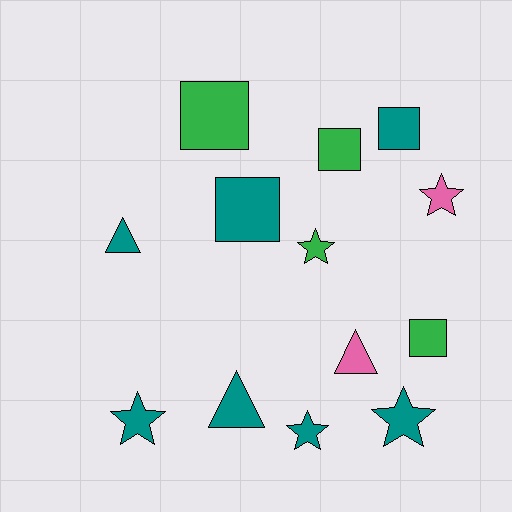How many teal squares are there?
There are 2 teal squares.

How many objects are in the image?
There are 13 objects.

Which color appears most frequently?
Teal, with 7 objects.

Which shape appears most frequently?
Square, with 5 objects.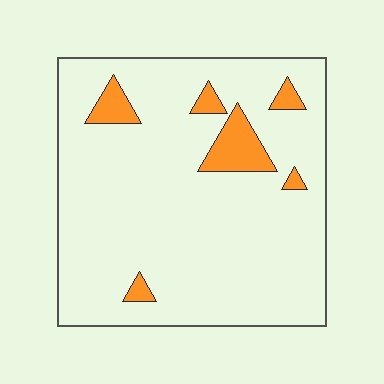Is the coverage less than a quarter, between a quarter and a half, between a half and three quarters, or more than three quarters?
Less than a quarter.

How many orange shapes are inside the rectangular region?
6.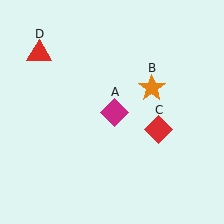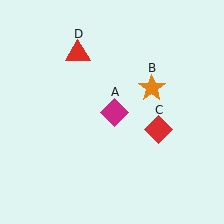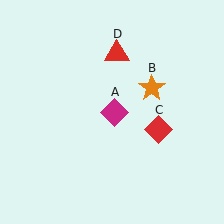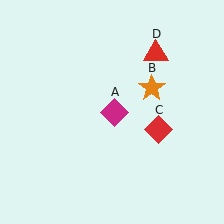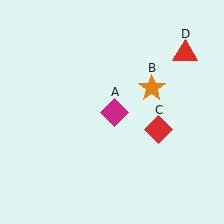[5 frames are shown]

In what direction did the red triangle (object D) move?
The red triangle (object D) moved right.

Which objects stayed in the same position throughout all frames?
Magenta diamond (object A) and orange star (object B) and red diamond (object C) remained stationary.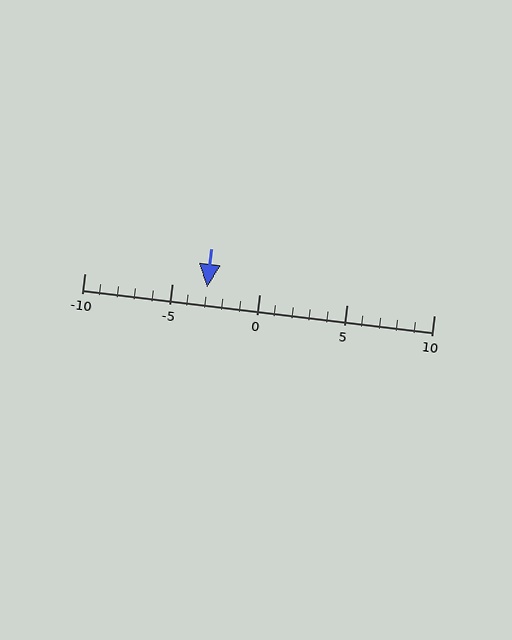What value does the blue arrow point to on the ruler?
The blue arrow points to approximately -3.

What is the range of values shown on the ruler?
The ruler shows values from -10 to 10.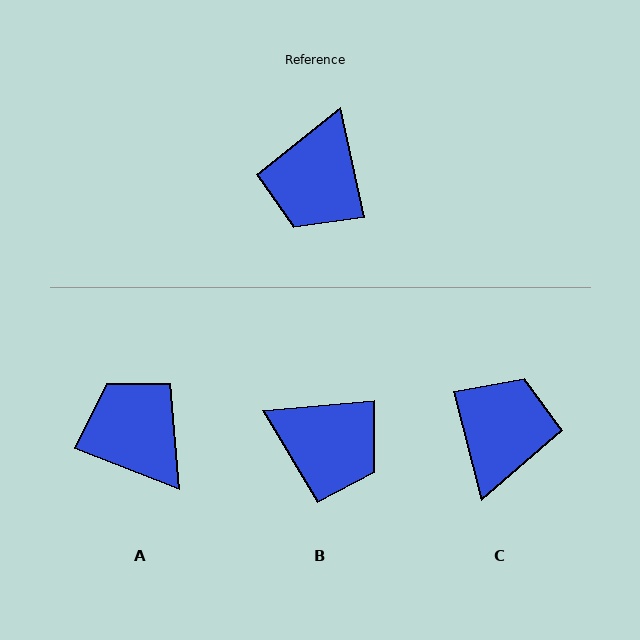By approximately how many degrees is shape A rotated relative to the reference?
Approximately 124 degrees clockwise.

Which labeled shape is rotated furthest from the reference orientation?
C, about 178 degrees away.